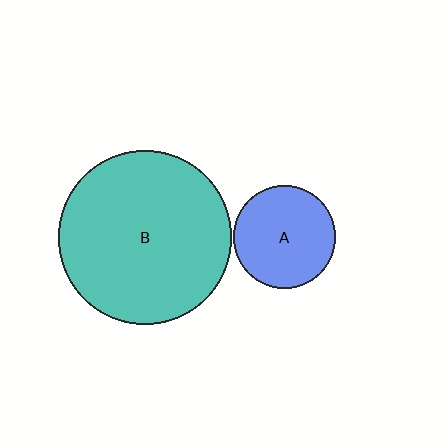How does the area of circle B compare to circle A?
Approximately 2.9 times.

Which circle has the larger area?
Circle B (teal).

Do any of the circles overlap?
No, none of the circles overlap.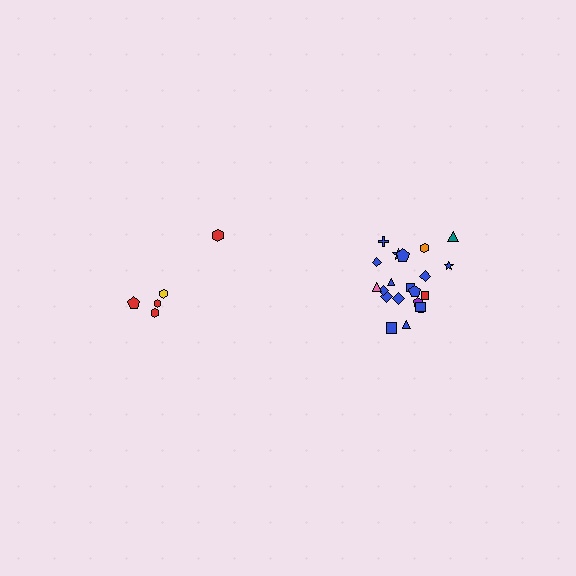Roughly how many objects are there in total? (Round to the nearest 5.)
Roughly 25 objects in total.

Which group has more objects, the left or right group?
The right group.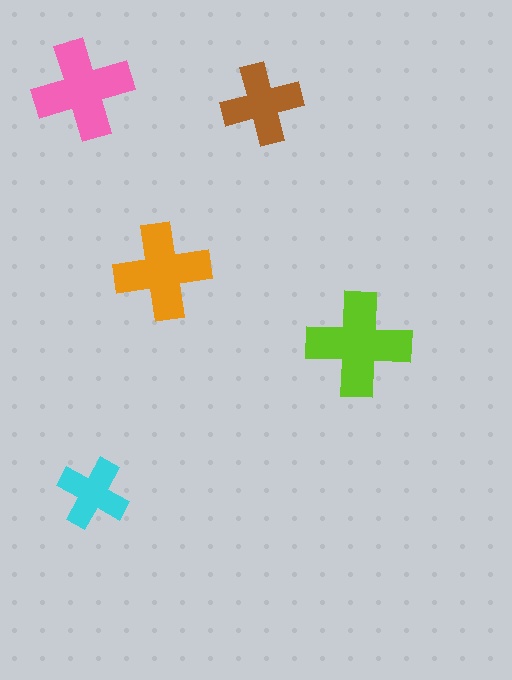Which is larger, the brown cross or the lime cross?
The lime one.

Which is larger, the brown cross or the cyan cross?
The brown one.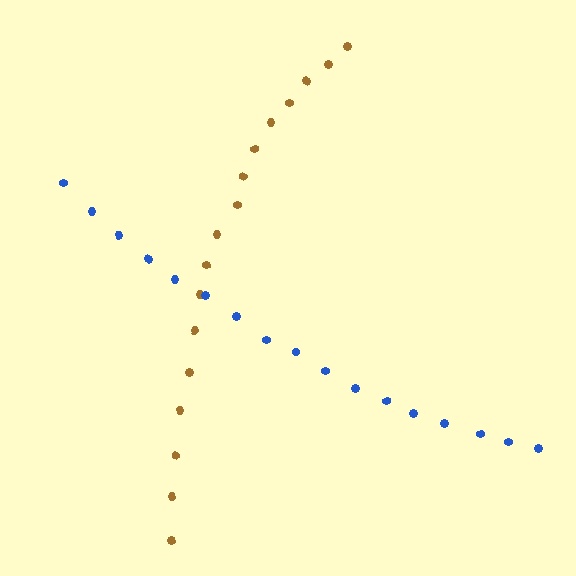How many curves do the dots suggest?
There are 2 distinct paths.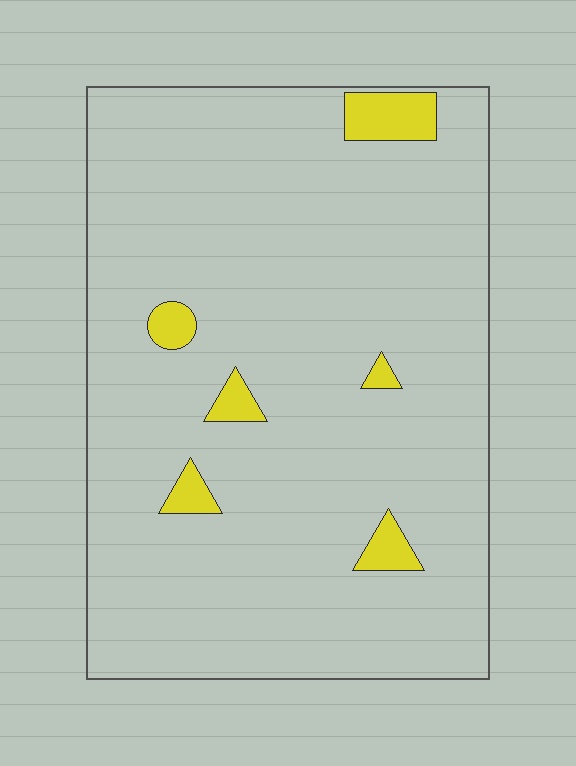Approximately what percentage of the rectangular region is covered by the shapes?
Approximately 5%.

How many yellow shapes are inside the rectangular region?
6.